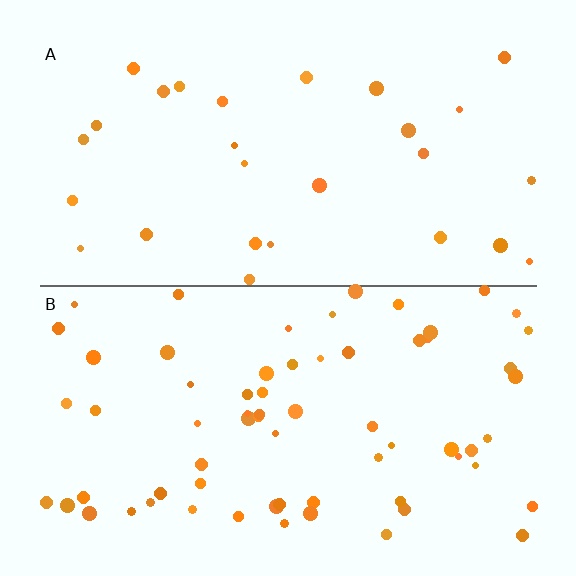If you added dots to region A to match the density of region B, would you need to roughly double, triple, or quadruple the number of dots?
Approximately double.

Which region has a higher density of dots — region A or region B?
B (the bottom).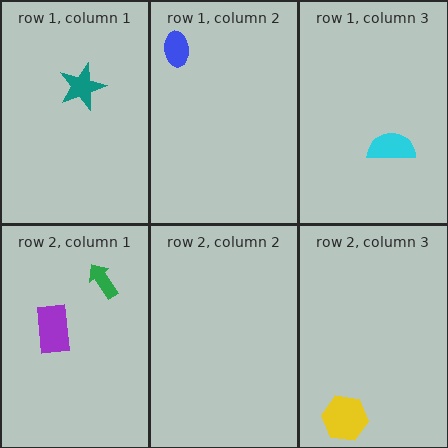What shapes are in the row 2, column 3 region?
The yellow hexagon.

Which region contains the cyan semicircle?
The row 1, column 3 region.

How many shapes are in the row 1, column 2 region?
1.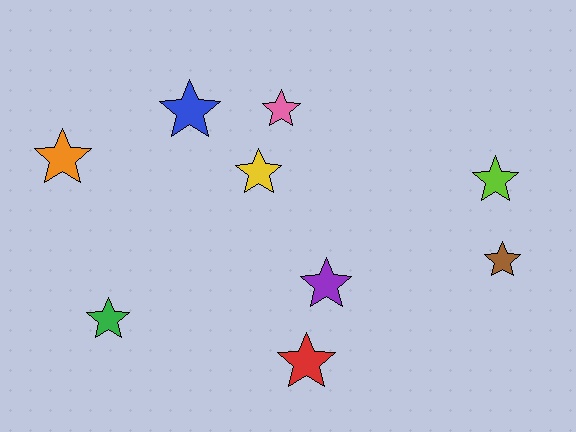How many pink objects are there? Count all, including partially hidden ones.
There is 1 pink object.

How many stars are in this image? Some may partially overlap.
There are 9 stars.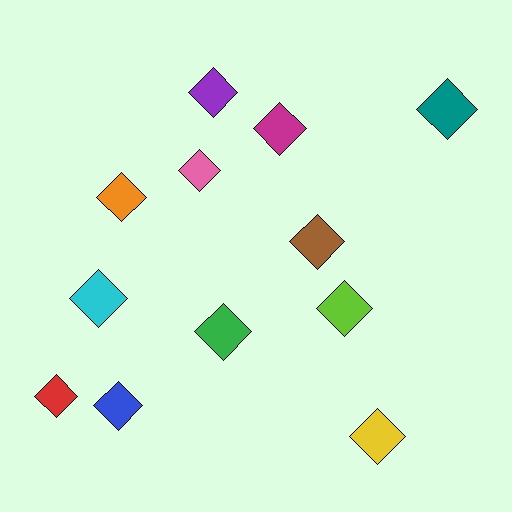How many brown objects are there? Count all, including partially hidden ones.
There is 1 brown object.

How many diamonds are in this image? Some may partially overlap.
There are 12 diamonds.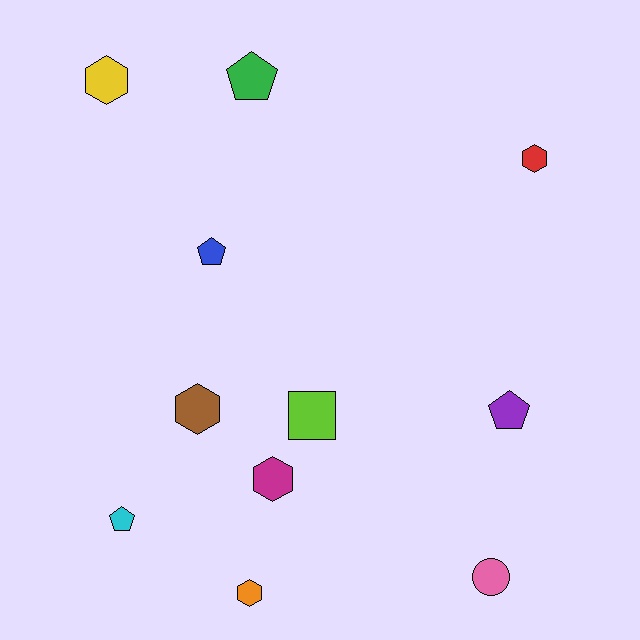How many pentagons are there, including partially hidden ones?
There are 4 pentagons.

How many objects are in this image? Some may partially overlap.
There are 11 objects.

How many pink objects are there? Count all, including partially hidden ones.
There is 1 pink object.